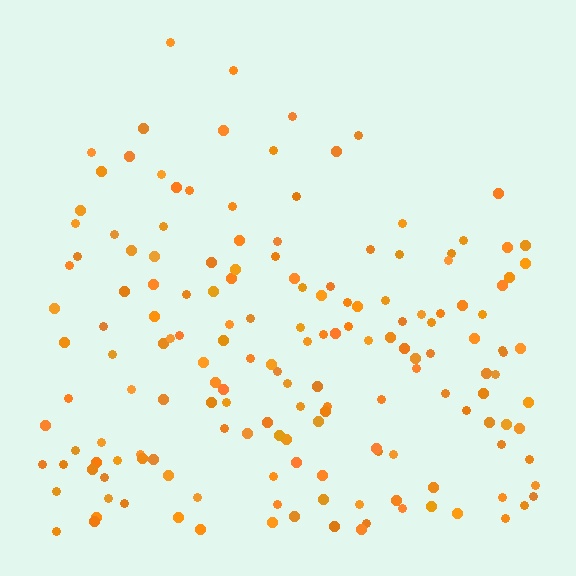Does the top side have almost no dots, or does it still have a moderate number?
Still a moderate number, just noticeably fewer than the bottom.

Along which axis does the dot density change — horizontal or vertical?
Vertical.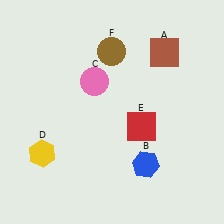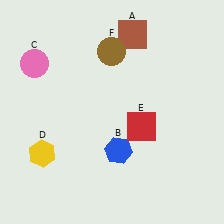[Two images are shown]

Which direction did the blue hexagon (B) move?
The blue hexagon (B) moved left.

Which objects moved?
The objects that moved are: the brown square (A), the blue hexagon (B), the pink circle (C).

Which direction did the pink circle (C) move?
The pink circle (C) moved left.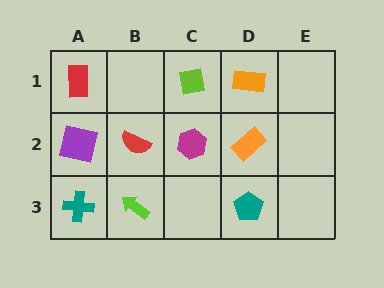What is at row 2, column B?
A red semicircle.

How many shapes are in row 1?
3 shapes.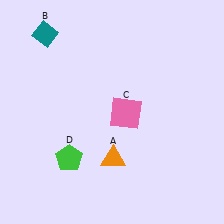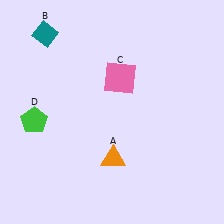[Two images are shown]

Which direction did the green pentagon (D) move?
The green pentagon (D) moved up.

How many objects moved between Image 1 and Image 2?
2 objects moved between the two images.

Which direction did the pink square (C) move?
The pink square (C) moved up.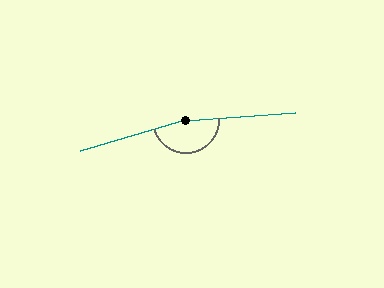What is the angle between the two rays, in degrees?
Approximately 167 degrees.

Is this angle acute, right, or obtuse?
It is obtuse.